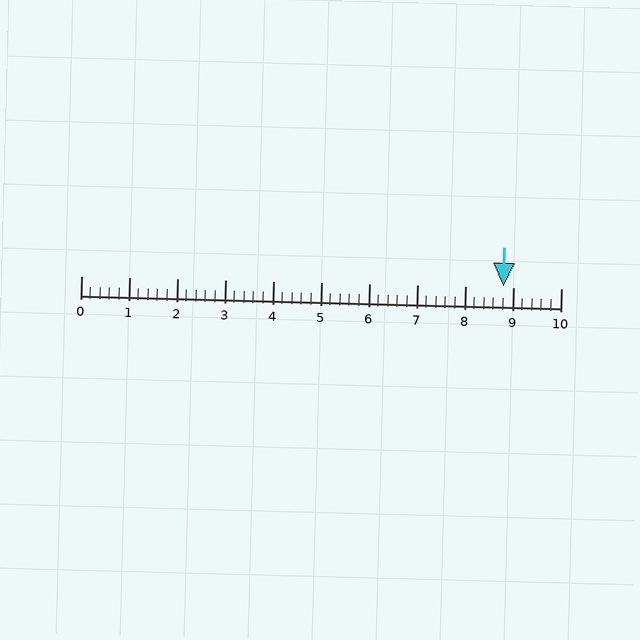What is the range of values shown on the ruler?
The ruler shows values from 0 to 10.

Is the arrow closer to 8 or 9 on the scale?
The arrow is closer to 9.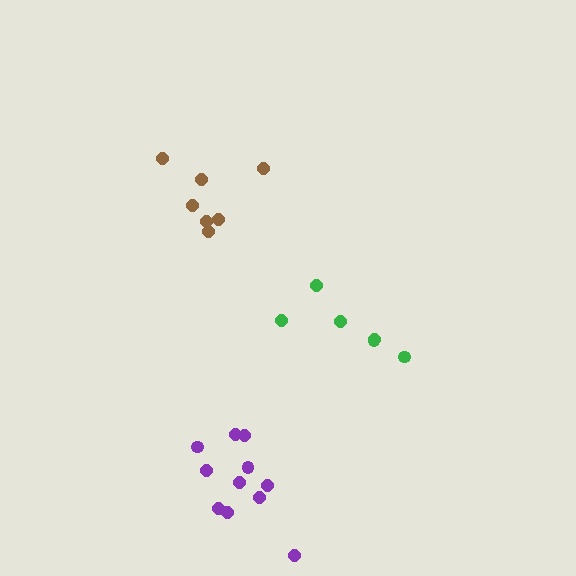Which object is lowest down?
The purple cluster is bottommost.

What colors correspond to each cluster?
The clusters are colored: brown, green, purple.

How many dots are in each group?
Group 1: 7 dots, Group 2: 6 dots, Group 3: 11 dots (24 total).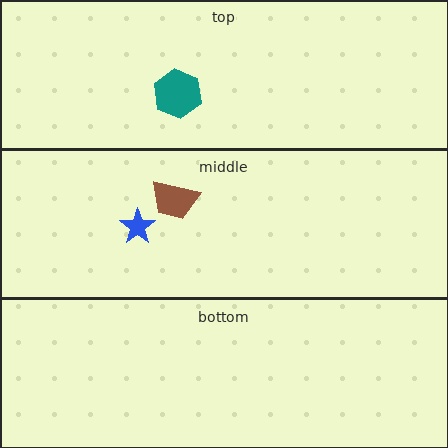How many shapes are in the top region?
1.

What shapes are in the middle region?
The brown trapezoid, the blue star.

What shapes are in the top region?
The teal hexagon.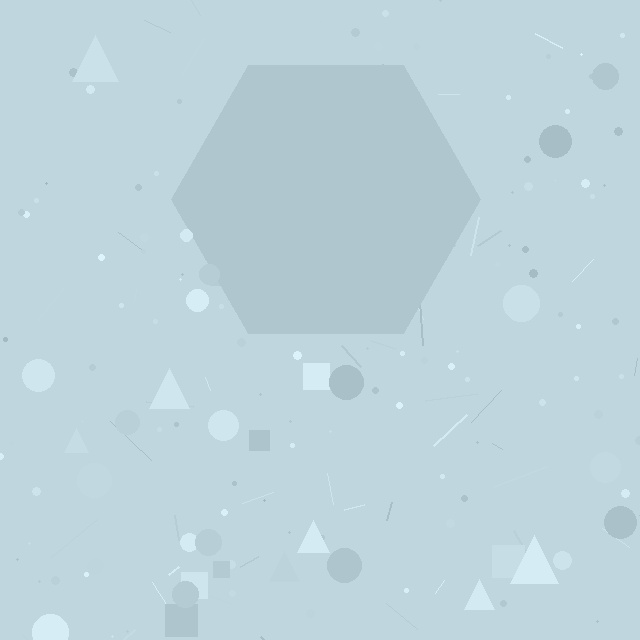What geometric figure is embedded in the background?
A hexagon is embedded in the background.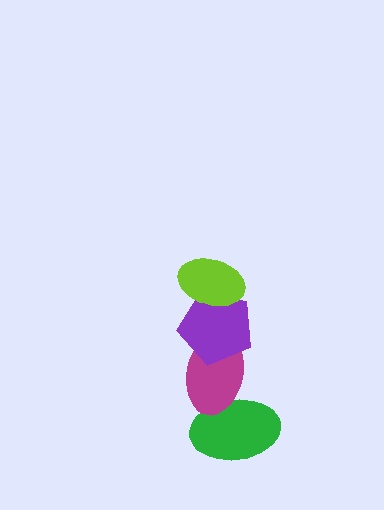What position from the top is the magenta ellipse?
The magenta ellipse is 3rd from the top.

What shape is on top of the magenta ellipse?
The purple pentagon is on top of the magenta ellipse.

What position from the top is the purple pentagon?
The purple pentagon is 2nd from the top.